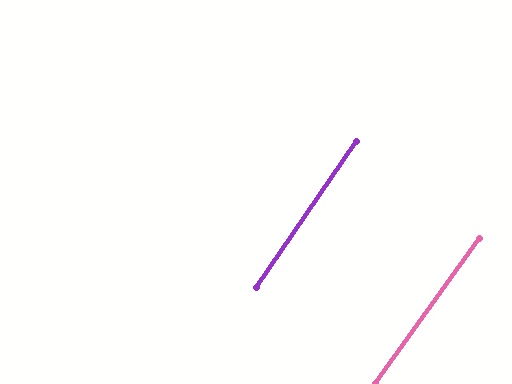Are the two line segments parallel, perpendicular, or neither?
Parallel — their directions differ by only 1.0°.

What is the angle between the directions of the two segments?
Approximately 1 degree.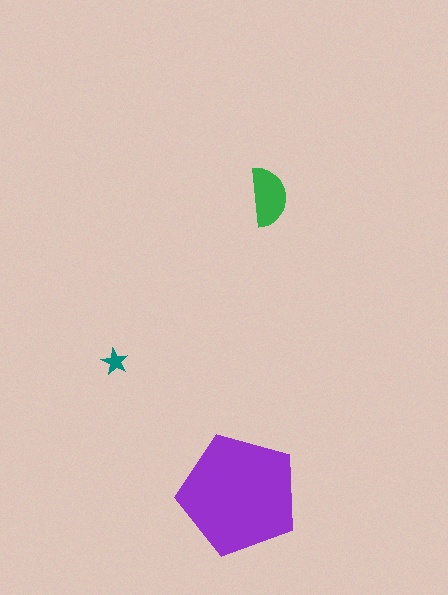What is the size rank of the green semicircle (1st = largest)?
2nd.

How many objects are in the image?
There are 3 objects in the image.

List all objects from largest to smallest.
The purple pentagon, the green semicircle, the teal star.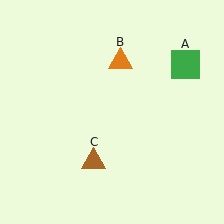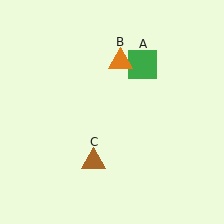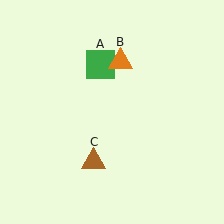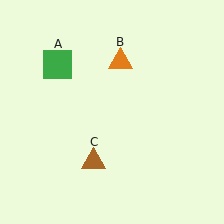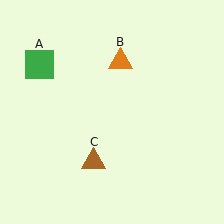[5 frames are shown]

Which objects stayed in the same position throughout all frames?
Orange triangle (object B) and brown triangle (object C) remained stationary.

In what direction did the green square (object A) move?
The green square (object A) moved left.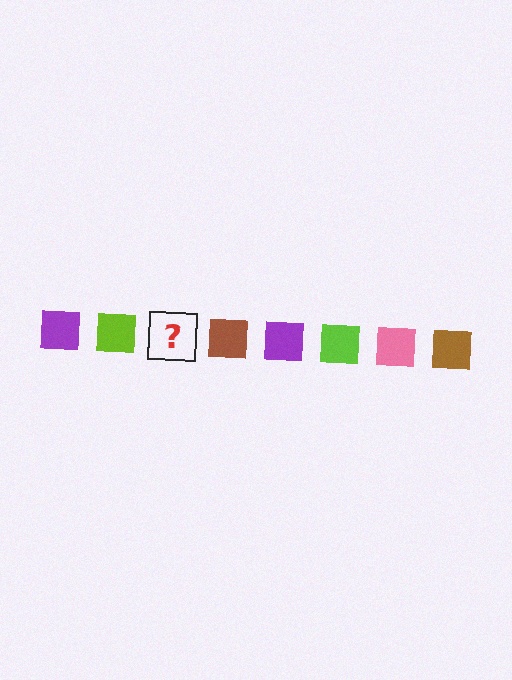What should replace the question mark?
The question mark should be replaced with a pink square.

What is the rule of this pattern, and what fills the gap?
The rule is that the pattern cycles through purple, lime, pink, brown squares. The gap should be filled with a pink square.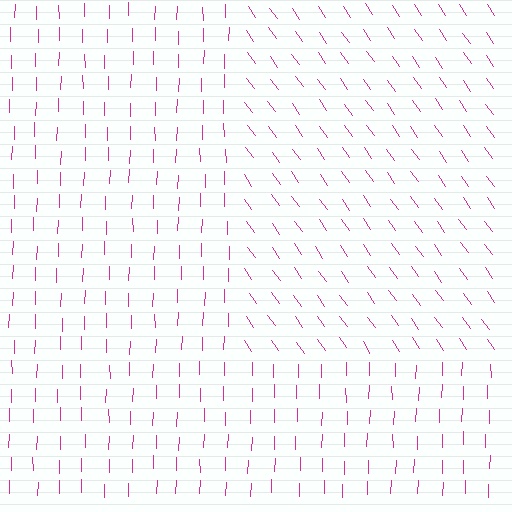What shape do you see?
I see a rectangle.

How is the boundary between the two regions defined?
The boundary is defined purely by a change in line orientation (approximately 36 degrees difference). All lines are the same color and thickness.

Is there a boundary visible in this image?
Yes, there is a texture boundary formed by a change in line orientation.